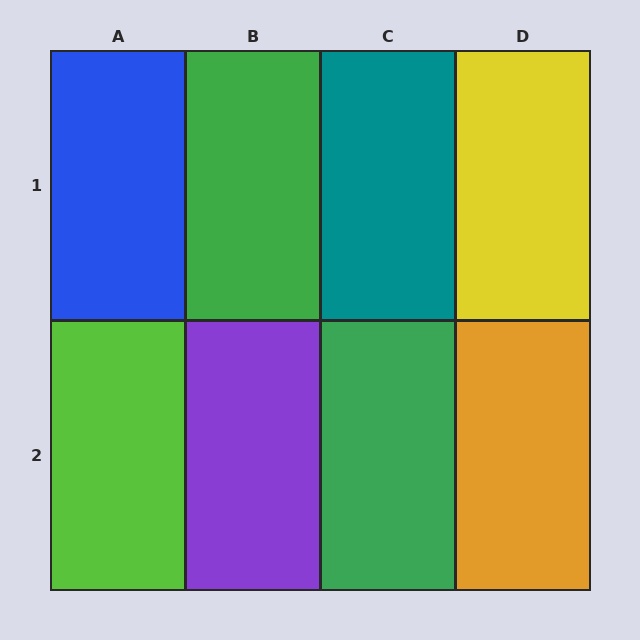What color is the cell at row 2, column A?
Lime.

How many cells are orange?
1 cell is orange.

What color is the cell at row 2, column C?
Green.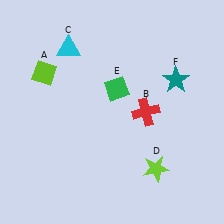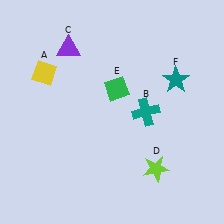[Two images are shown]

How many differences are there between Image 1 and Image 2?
There are 3 differences between the two images.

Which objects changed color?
A changed from lime to yellow. B changed from red to teal. C changed from cyan to purple.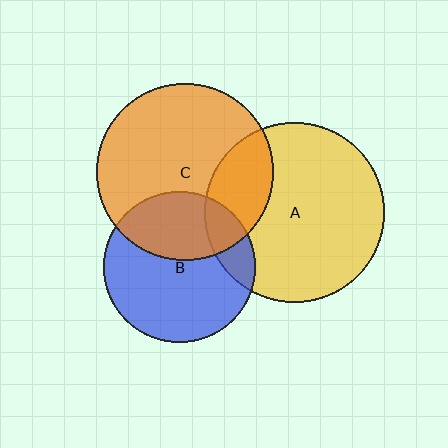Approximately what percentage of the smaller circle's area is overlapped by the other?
Approximately 35%.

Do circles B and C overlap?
Yes.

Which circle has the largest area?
Circle A (yellow).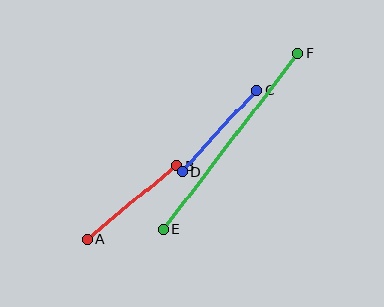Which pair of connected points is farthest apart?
Points E and F are farthest apart.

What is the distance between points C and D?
The distance is approximately 111 pixels.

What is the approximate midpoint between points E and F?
The midpoint is at approximately (231, 141) pixels.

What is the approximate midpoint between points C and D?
The midpoint is at approximately (219, 131) pixels.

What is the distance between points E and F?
The distance is approximately 221 pixels.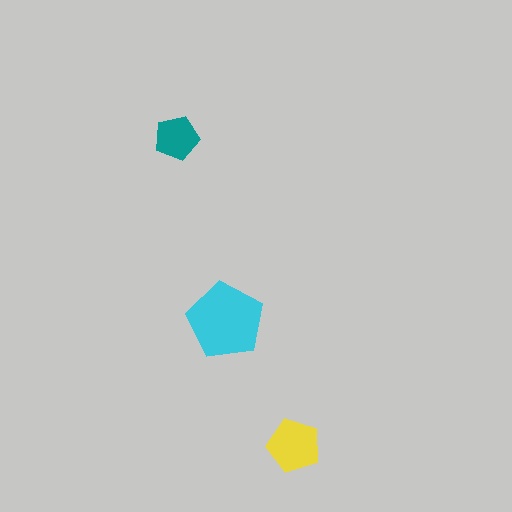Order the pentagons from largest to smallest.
the cyan one, the yellow one, the teal one.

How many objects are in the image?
There are 3 objects in the image.